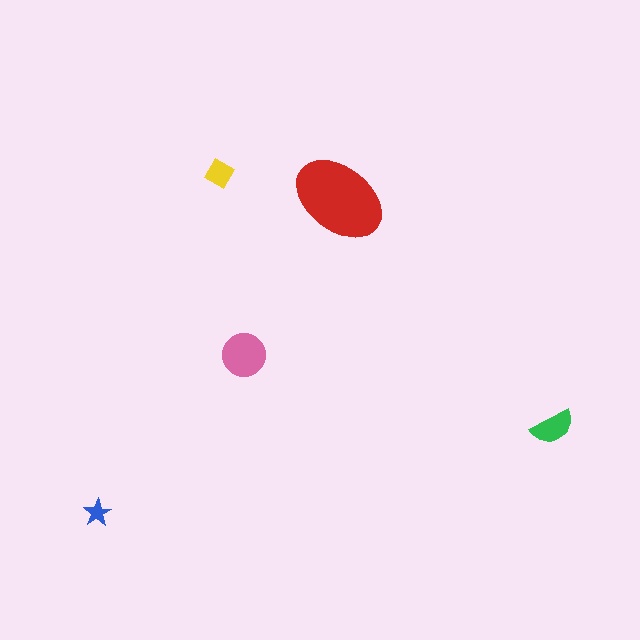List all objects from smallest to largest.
The blue star, the yellow diamond, the green semicircle, the pink circle, the red ellipse.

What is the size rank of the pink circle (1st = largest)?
2nd.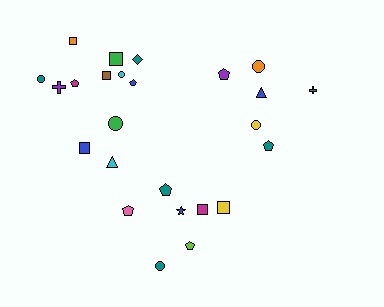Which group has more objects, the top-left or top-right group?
The top-left group.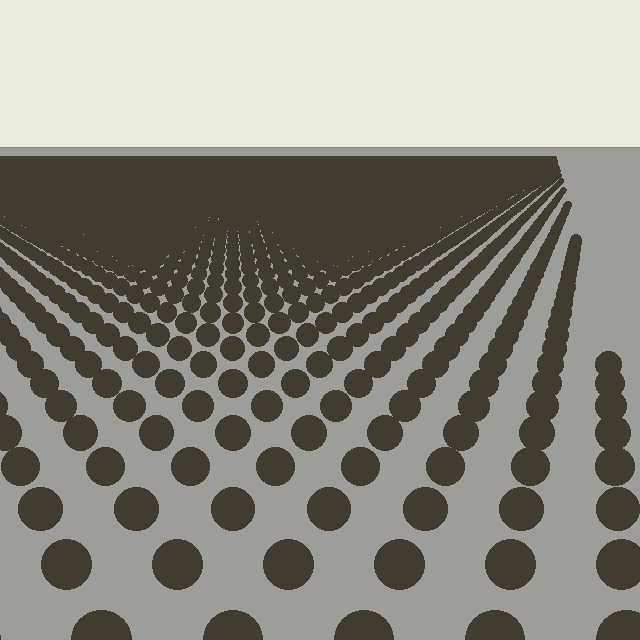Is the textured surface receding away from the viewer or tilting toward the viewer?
The surface is receding away from the viewer. Texture elements get smaller and denser toward the top.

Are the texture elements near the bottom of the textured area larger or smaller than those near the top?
Larger. Near the bottom, elements are closer to the viewer and appear at a bigger on-screen size.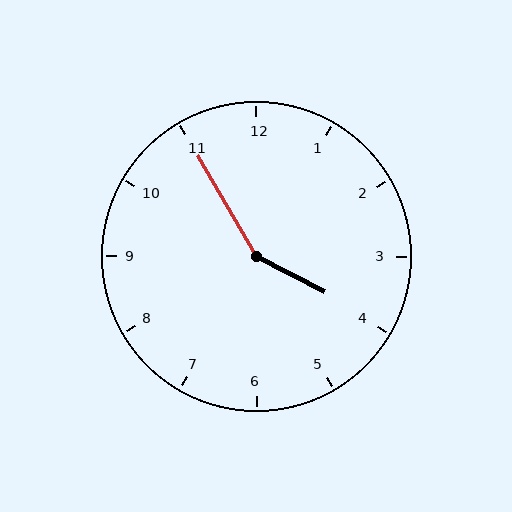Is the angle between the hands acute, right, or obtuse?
It is obtuse.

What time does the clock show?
3:55.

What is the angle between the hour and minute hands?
Approximately 148 degrees.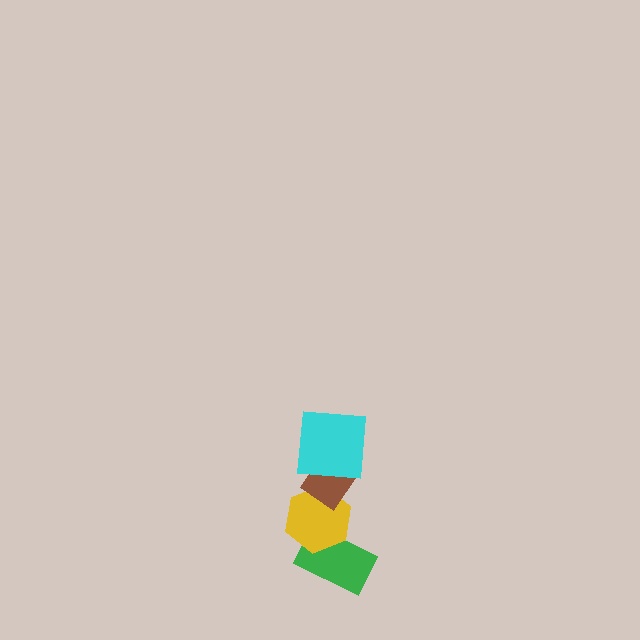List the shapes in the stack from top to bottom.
From top to bottom: the cyan square, the brown diamond, the yellow hexagon, the green rectangle.